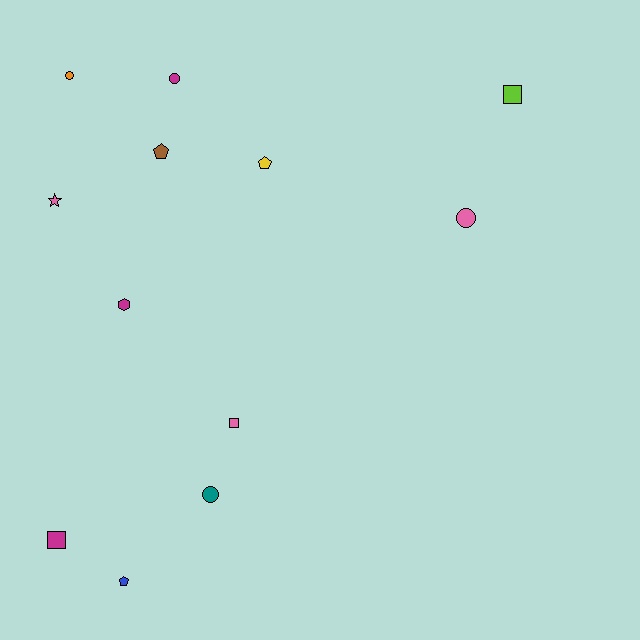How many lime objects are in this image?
There is 1 lime object.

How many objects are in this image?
There are 12 objects.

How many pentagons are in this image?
There are 3 pentagons.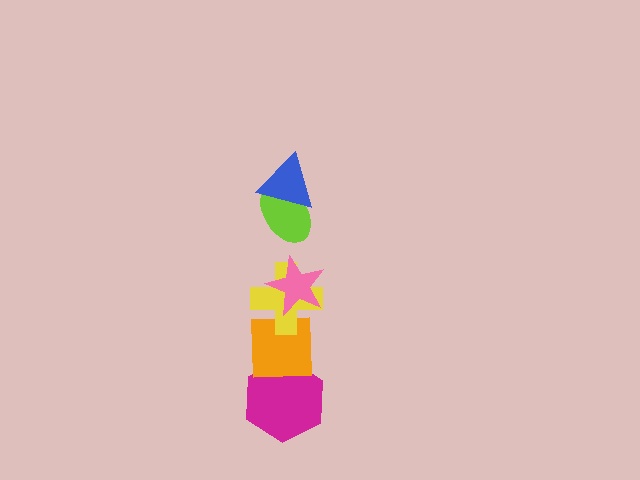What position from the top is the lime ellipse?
The lime ellipse is 2nd from the top.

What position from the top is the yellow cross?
The yellow cross is 4th from the top.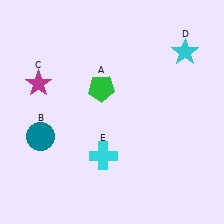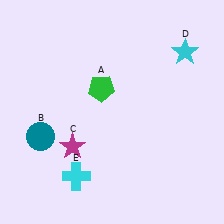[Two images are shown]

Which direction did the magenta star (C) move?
The magenta star (C) moved down.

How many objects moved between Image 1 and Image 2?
2 objects moved between the two images.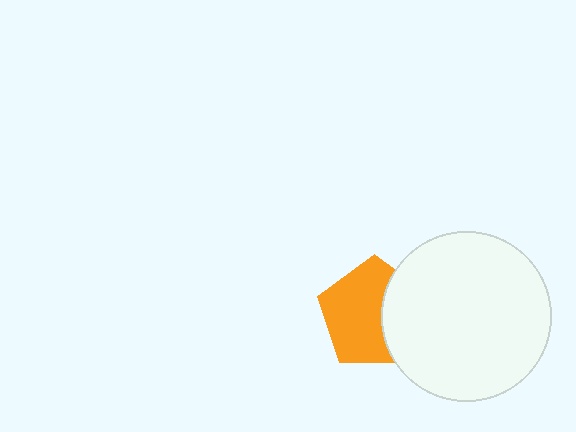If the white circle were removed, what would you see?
You would see the complete orange pentagon.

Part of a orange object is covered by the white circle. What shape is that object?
It is a pentagon.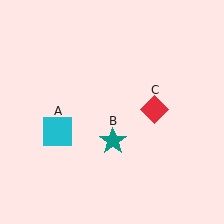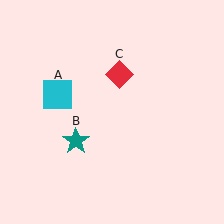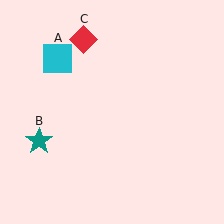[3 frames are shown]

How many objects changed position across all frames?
3 objects changed position: cyan square (object A), teal star (object B), red diamond (object C).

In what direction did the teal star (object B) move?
The teal star (object B) moved left.